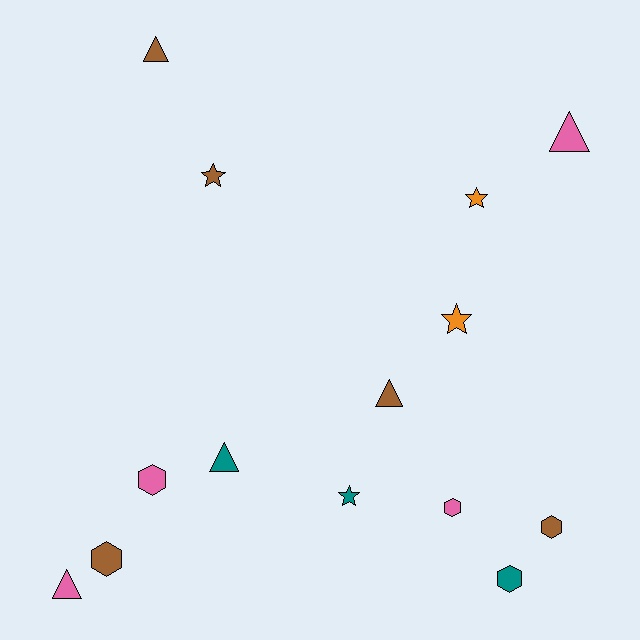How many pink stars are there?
There are no pink stars.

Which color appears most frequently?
Brown, with 5 objects.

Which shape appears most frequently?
Triangle, with 5 objects.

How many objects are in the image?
There are 14 objects.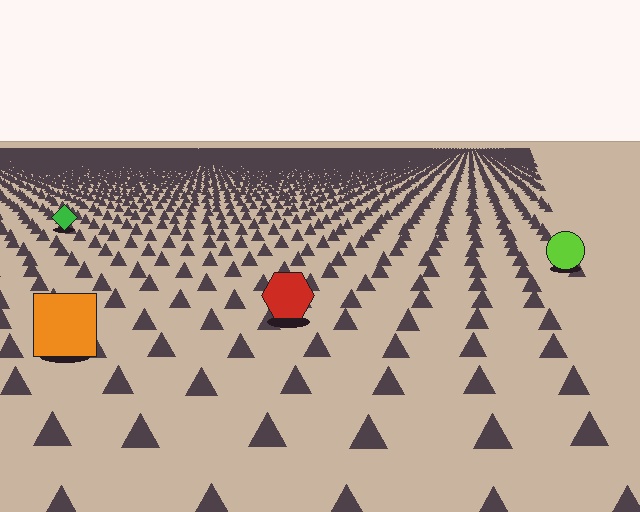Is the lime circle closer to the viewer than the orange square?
No. The orange square is closer — you can tell from the texture gradient: the ground texture is coarser near it.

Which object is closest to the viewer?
The orange square is closest. The texture marks near it are larger and more spread out.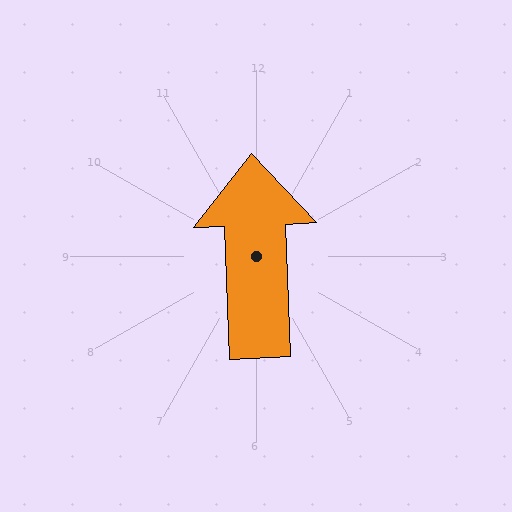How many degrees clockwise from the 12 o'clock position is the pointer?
Approximately 358 degrees.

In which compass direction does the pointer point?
North.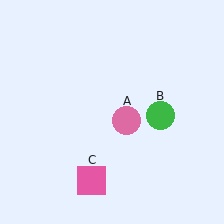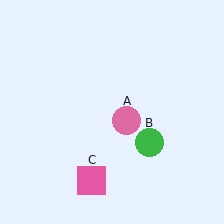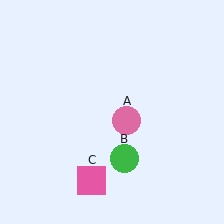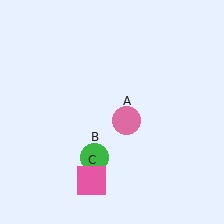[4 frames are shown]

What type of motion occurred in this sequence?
The green circle (object B) rotated clockwise around the center of the scene.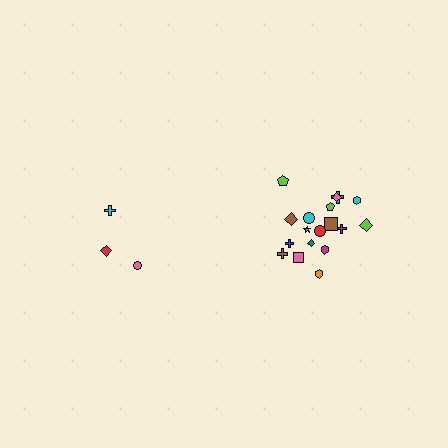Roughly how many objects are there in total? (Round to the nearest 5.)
Roughly 20 objects in total.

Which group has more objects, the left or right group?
The right group.